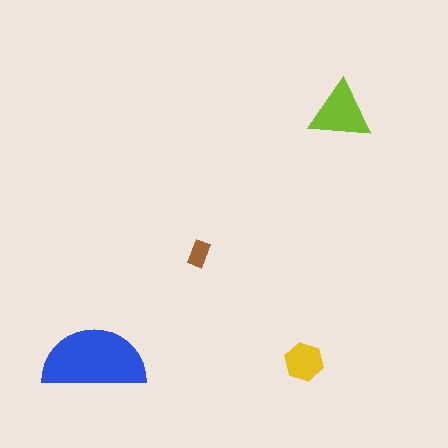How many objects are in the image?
There are 4 objects in the image.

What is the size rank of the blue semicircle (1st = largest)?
1st.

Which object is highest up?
The lime triangle is topmost.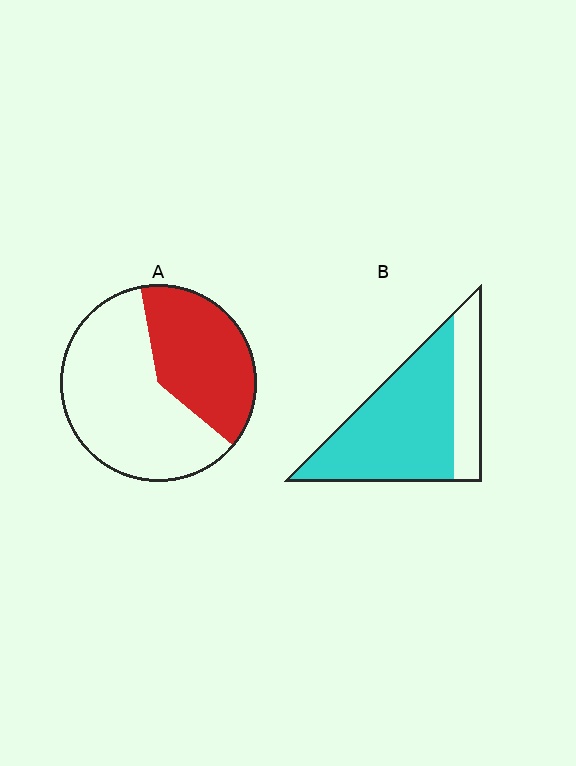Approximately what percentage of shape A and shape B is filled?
A is approximately 40% and B is approximately 75%.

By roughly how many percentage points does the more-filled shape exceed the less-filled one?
By roughly 35 percentage points (B over A).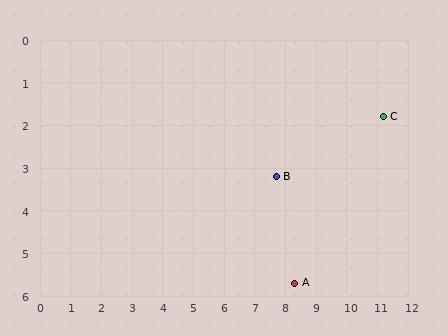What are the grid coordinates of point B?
Point B is at approximately (7.7, 3.2).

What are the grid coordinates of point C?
Point C is at approximately (11.2, 1.8).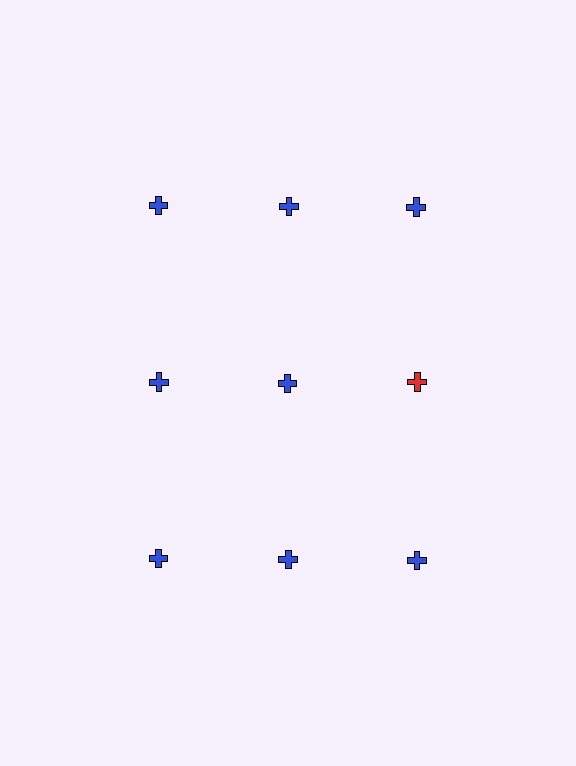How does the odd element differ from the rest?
It has a different color: red instead of blue.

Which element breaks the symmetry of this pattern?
The red cross in the second row, center column breaks the symmetry. All other shapes are blue crosses.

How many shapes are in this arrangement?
There are 9 shapes arranged in a grid pattern.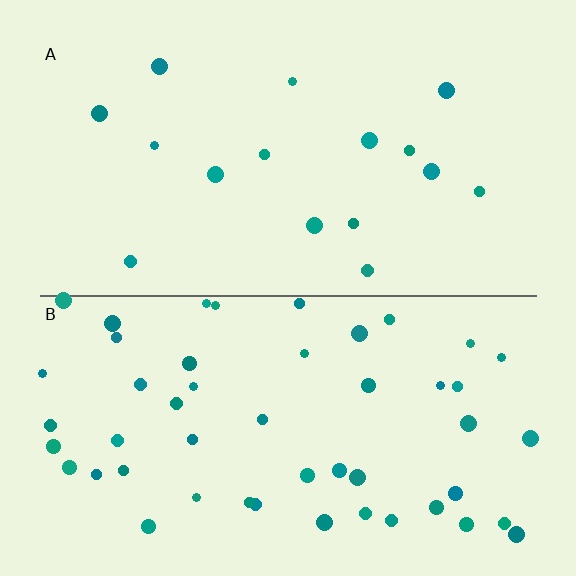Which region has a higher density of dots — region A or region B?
B (the bottom).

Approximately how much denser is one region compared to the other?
Approximately 3.1× — region B over region A.